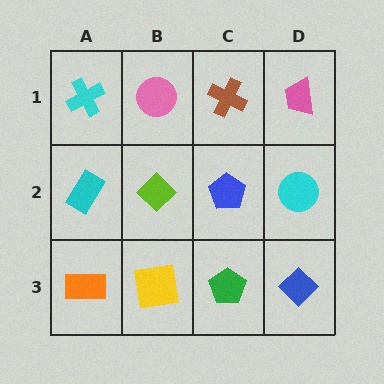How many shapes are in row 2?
4 shapes.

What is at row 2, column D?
A cyan circle.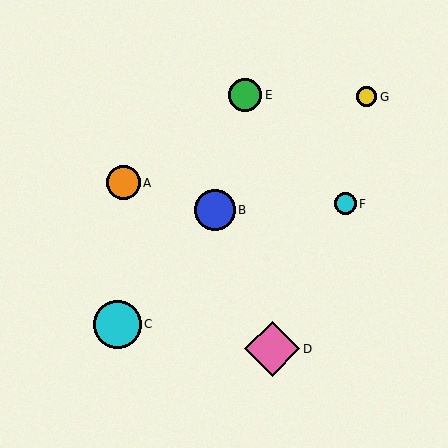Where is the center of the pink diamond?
The center of the pink diamond is at (272, 349).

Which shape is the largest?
The pink diamond (labeled D) is the largest.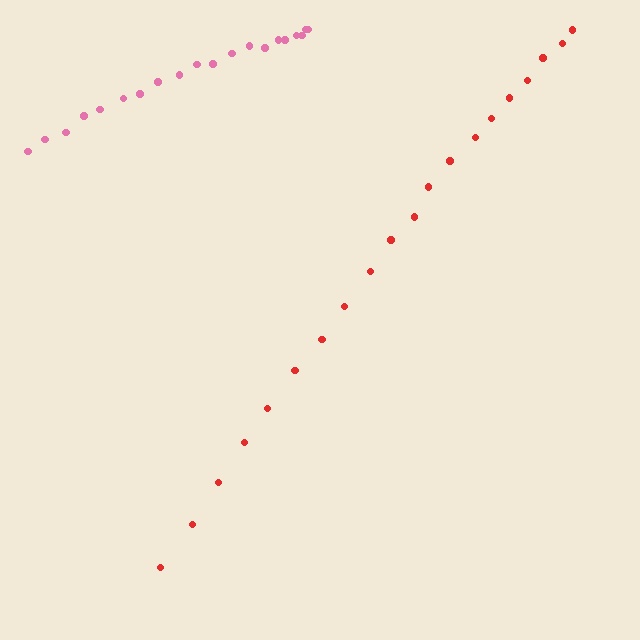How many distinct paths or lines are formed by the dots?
There are 2 distinct paths.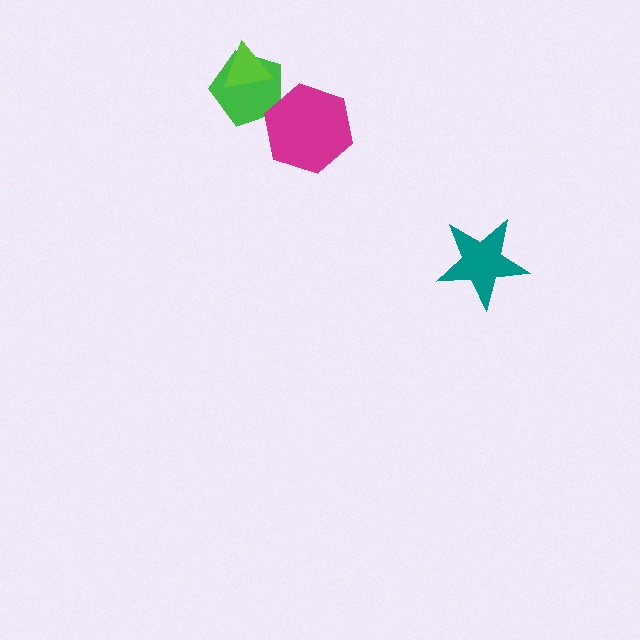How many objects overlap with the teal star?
0 objects overlap with the teal star.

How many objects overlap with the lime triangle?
1 object overlaps with the lime triangle.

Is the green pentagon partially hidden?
Yes, it is partially covered by another shape.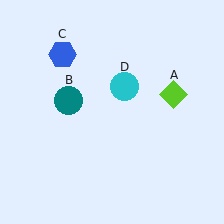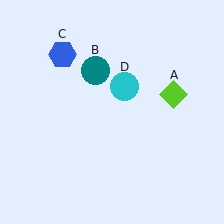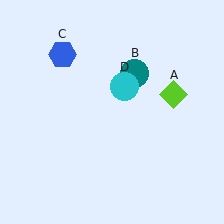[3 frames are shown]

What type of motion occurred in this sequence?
The teal circle (object B) rotated clockwise around the center of the scene.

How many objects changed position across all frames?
1 object changed position: teal circle (object B).